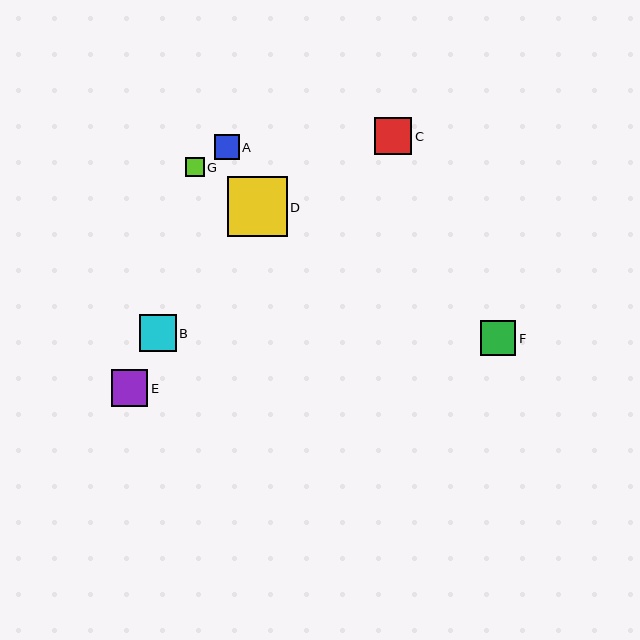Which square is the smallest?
Square G is the smallest with a size of approximately 19 pixels.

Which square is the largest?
Square D is the largest with a size of approximately 59 pixels.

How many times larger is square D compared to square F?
Square D is approximately 1.7 times the size of square F.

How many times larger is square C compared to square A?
Square C is approximately 1.5 times the size of square A.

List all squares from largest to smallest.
From largest to smallest: D, C, B, E, F, A, G.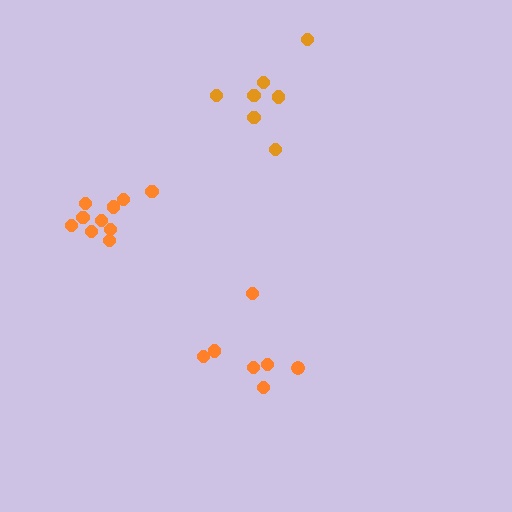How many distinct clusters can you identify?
There are 3 distinct clusters.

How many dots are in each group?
Group 1: 7 dots, Group 2: 10 dots, Group 3: 7 dots (24 total).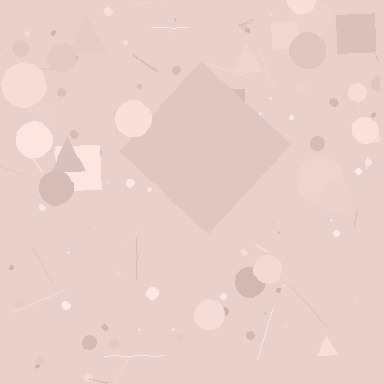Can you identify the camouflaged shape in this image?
The camouflaged shape is a diamond.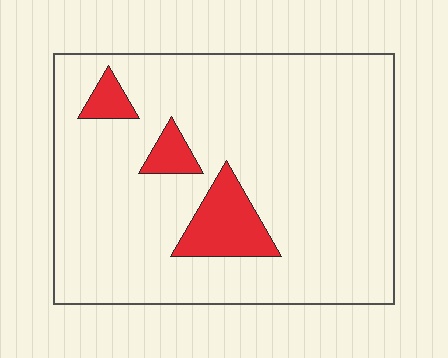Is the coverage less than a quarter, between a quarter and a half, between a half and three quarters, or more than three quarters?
Less than a quarter.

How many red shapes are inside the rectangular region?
3.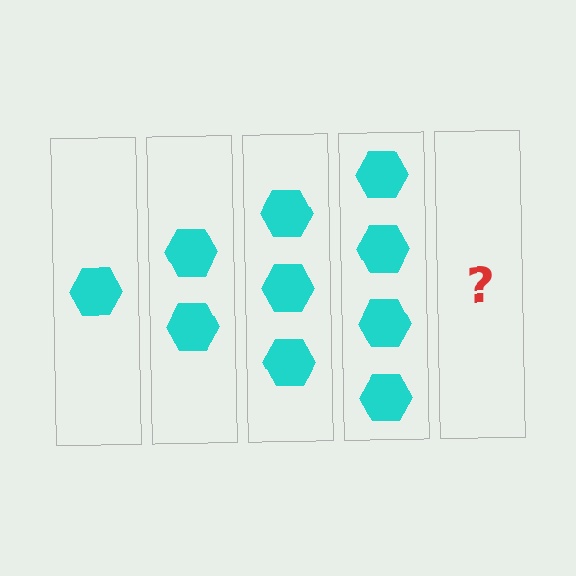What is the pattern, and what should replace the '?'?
The pattern is that each step adds one more hexagon. The '?' should be 5 hexagons.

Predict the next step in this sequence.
The next step is 5 hexagons.